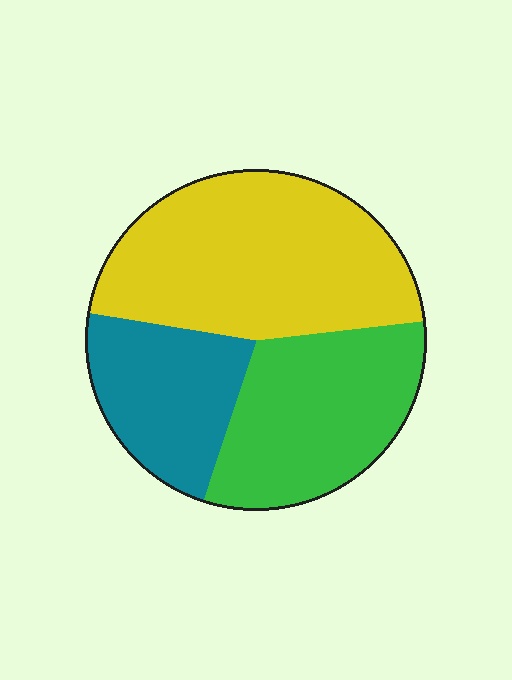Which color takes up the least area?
Teal, at roughly 25%.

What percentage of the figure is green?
Green covers roughly 30% of the figure.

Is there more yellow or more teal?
Yellow.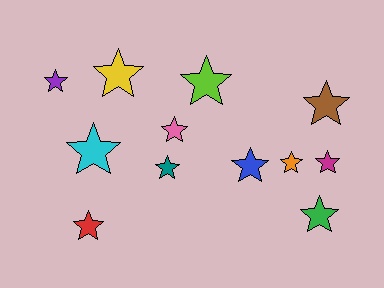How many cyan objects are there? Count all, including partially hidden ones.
There is 1 cyan object.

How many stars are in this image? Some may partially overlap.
There are 12 stars.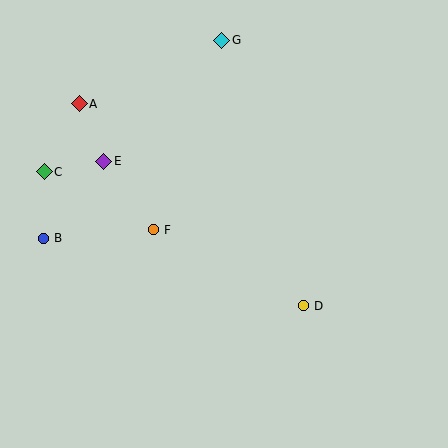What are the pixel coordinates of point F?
Point F is at (153, 230).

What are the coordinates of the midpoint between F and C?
The midpoint between F and C is at (99, 201).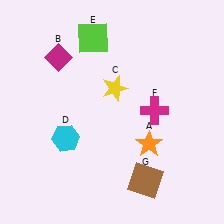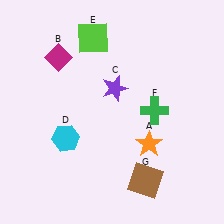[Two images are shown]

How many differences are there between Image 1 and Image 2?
There are 2 differences between the two images.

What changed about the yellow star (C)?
In Image 1, C is yellow. In Image 2, it changed to purple.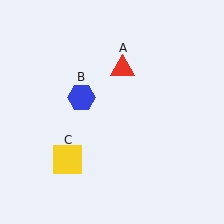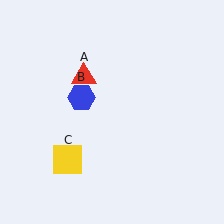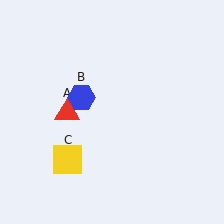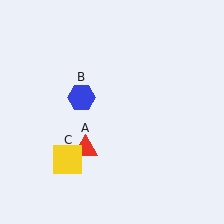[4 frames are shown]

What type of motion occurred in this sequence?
The red triangle (object A) rotated counterclockwise around the center of the scene.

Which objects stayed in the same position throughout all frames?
Blue hexagon (object B) and yellow square (object C) remained stationary.